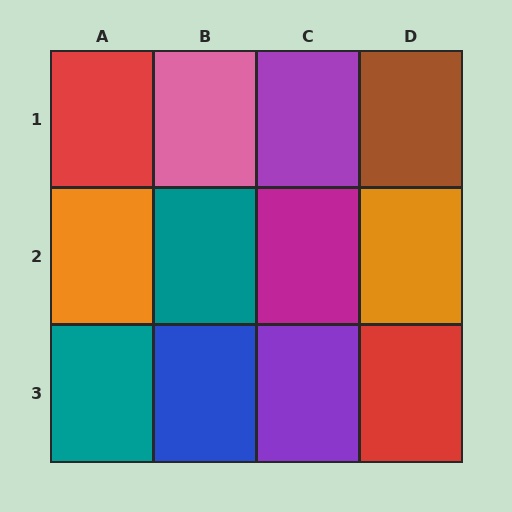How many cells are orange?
2 cells are orange.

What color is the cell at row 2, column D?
Orange.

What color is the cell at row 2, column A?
Orange.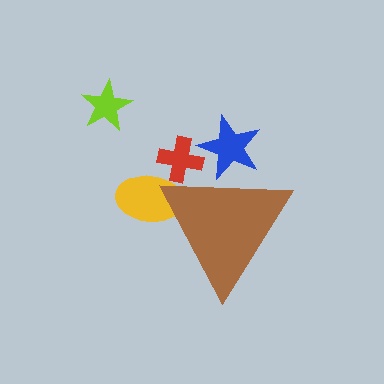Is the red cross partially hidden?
Yes, the red cross is partially hidden behind the brown triangle.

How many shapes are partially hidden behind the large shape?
3 shapes are partially hidden.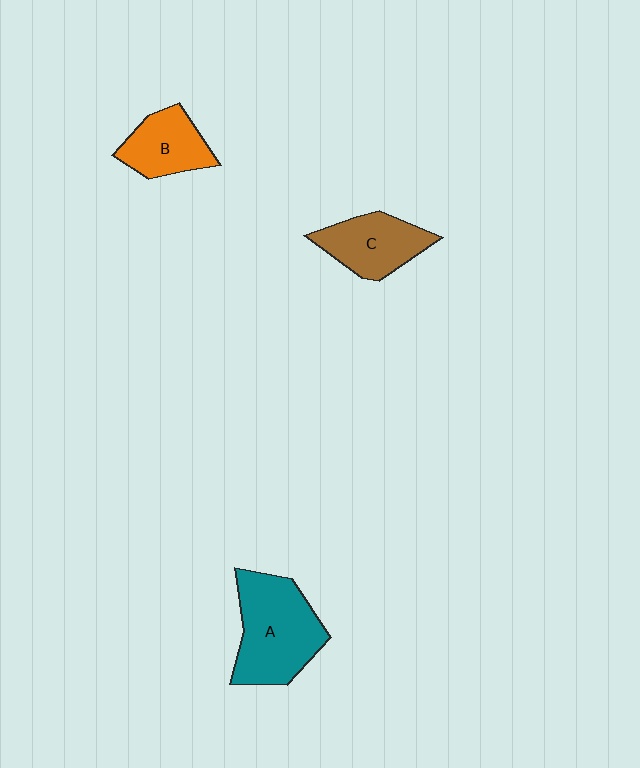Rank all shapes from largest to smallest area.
From largest to smallest: A (teal), C (brown), B (orange).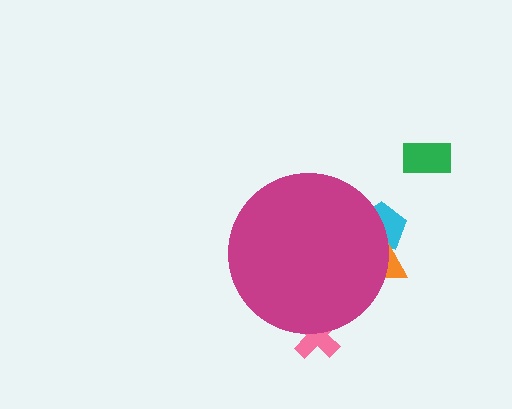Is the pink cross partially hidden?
Yes, the pink cross is partially hidden behind the magenta circle.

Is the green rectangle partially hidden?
No, the green rectangle is fully visible.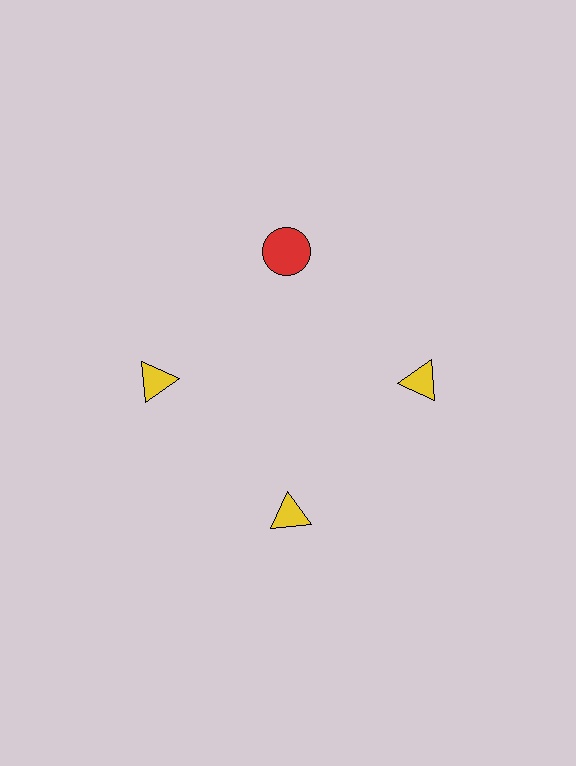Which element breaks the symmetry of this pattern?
The red circle at roughly the 12 o'clock position breaks the symmetry. All other shapes are yellow triangles.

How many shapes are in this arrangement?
There are 4 shapes arranged in a ring pattern.